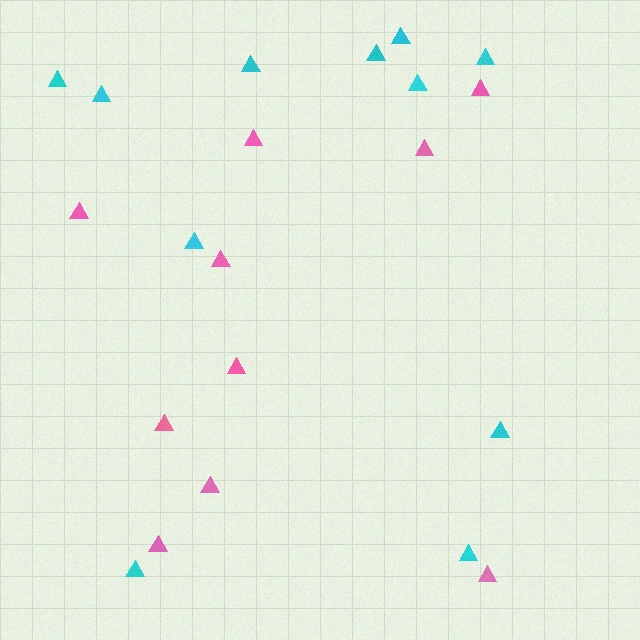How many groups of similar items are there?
There are 2 groups: one group of cyan triangles (11) and one group of pink triangles (10).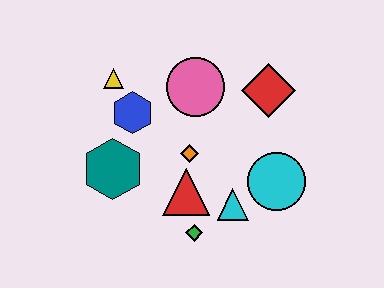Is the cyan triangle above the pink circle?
No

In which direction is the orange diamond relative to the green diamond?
The orange diamond is above the green diamond.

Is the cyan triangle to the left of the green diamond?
No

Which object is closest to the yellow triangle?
The blue hexagon is closest to the yellow triangle.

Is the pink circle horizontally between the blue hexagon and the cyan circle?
Yes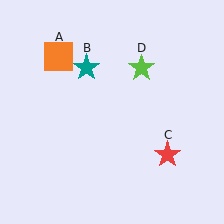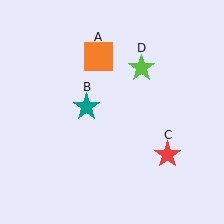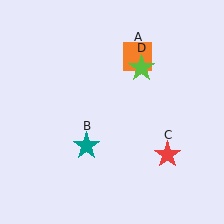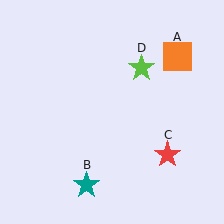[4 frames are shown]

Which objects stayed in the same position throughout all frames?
Red star (object C) and lime star (object D) remained stationary.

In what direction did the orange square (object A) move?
The orange square (object A) moved right.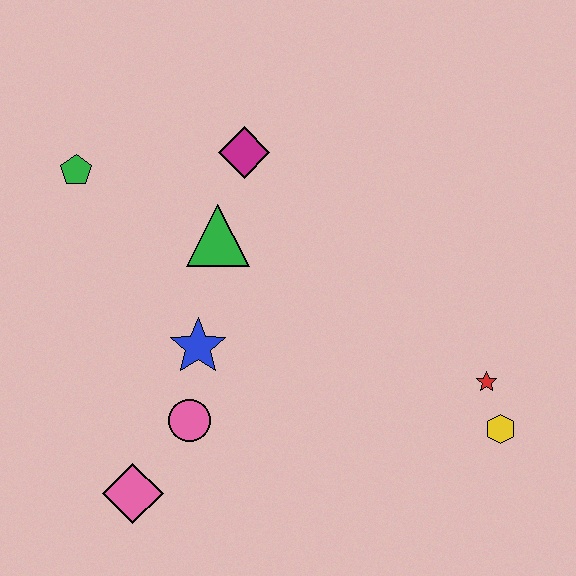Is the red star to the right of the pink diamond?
Yes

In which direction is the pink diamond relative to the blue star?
The pink diamond is below the blue star.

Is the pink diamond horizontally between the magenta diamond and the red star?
No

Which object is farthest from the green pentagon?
The yellow hexagon is farthest from the green pentagon.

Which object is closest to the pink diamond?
The pink circle is closest to the pink diamond.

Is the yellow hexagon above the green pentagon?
No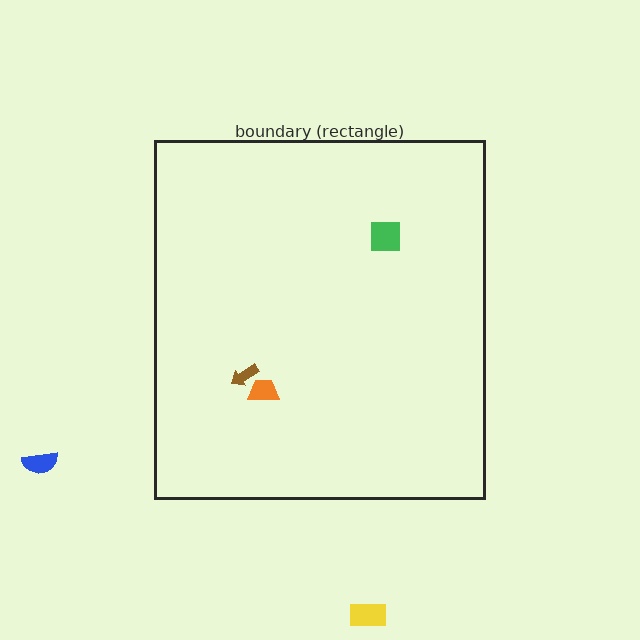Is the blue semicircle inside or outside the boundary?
Outside.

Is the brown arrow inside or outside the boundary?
Inside.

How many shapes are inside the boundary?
3 inside, 2 outside.